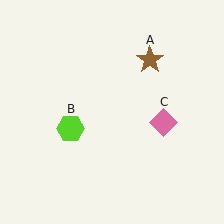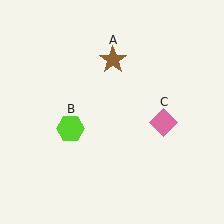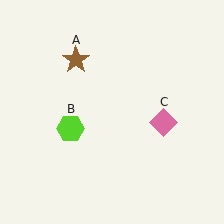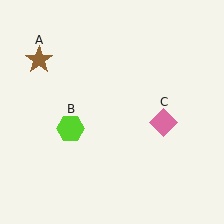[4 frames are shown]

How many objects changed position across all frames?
1 object changed position: brown star (object A).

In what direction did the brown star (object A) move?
The brown star (object A) moved left.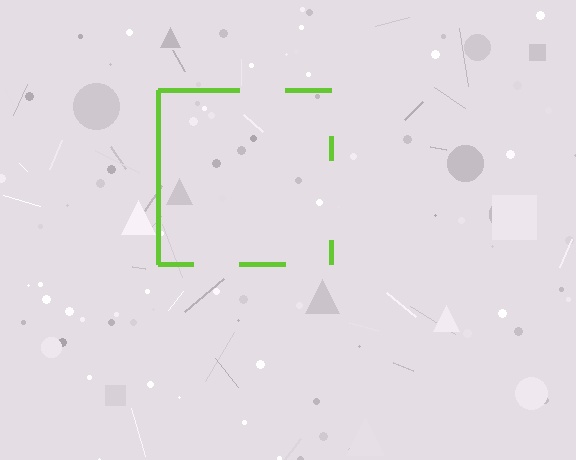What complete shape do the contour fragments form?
The contour fragments form a square.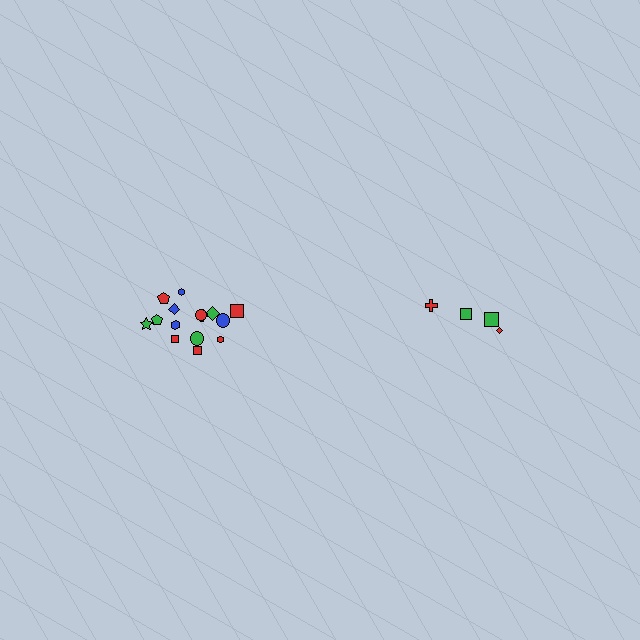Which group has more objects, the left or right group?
The left group.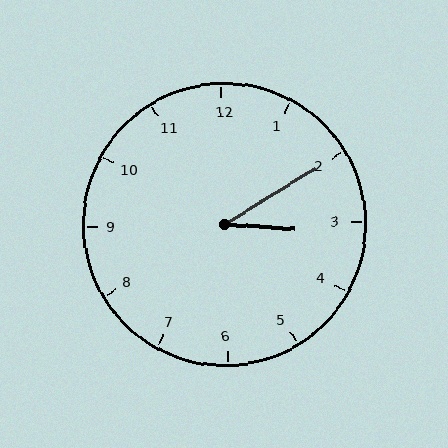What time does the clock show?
3:10.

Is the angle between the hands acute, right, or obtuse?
It is acute.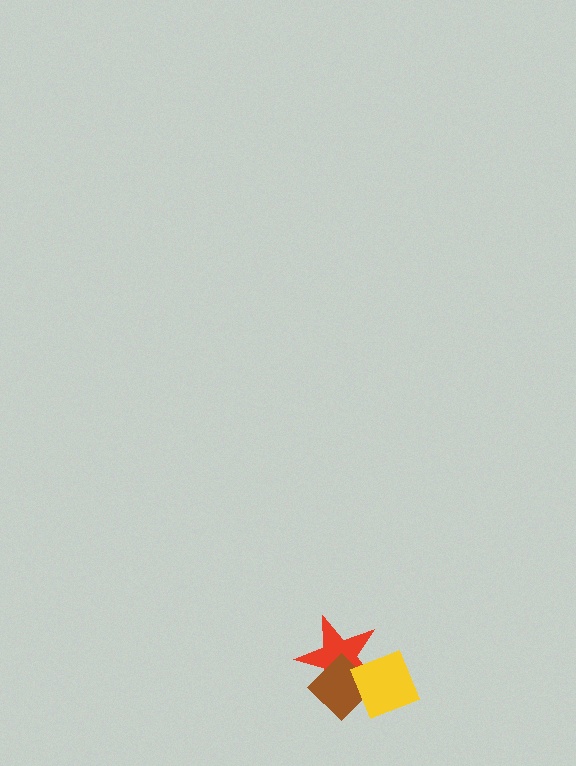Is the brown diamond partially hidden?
Yes, it is partially covered by another shape.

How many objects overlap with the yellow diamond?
2 objects overlap with the yellow diamond.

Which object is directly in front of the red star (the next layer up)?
The brown diamond is directly in front of the red star.